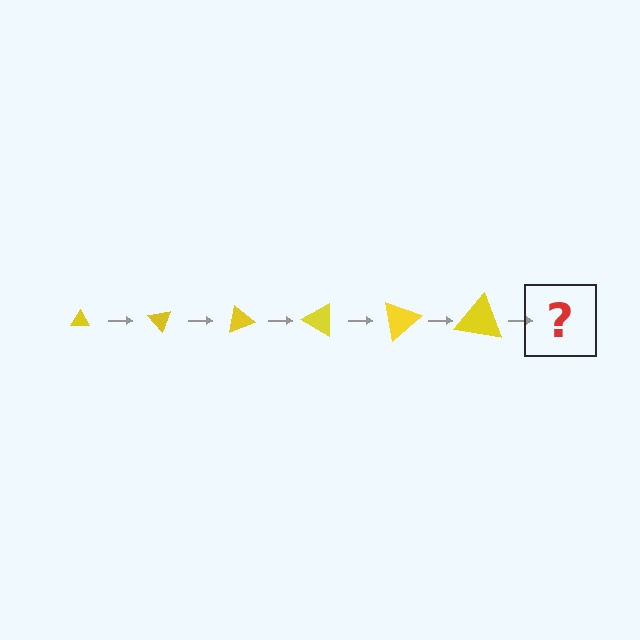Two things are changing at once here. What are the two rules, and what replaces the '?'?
The two rules are that the triangle grows larger each step and it rotates 50 degrees each step. The '?' should be a triangle, larger than the previous one and rotated 300 degrees from the start.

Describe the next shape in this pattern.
It should be a triangle, larger than the previous one and rotated 300 degrees from the start.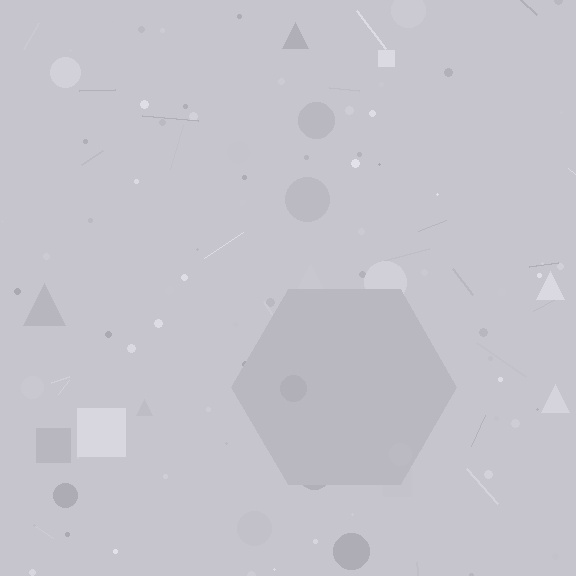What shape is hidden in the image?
A hexagon is hidden in the image.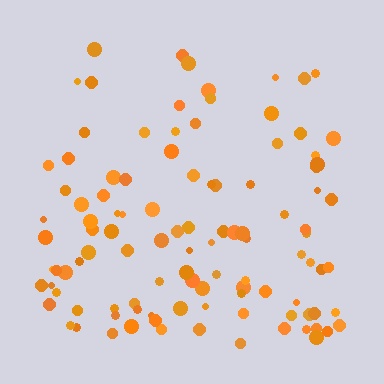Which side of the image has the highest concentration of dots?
The bottom.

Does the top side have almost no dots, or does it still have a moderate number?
Still a moderate number, just noticeably fewer than the bottom.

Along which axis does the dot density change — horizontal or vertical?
Vertical.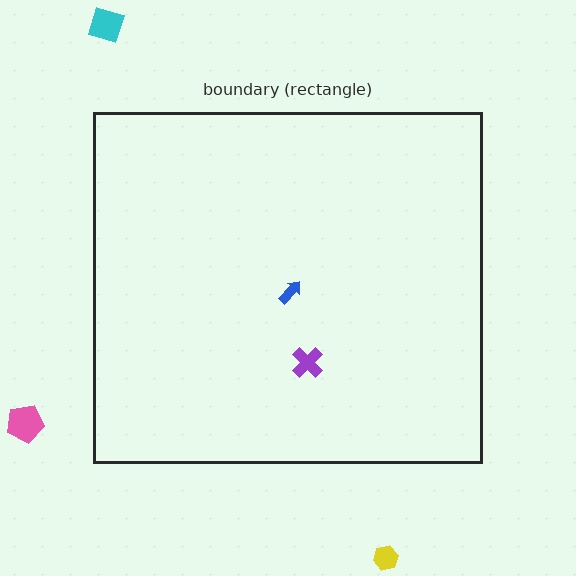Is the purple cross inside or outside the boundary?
Inside.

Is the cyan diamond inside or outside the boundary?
Outside.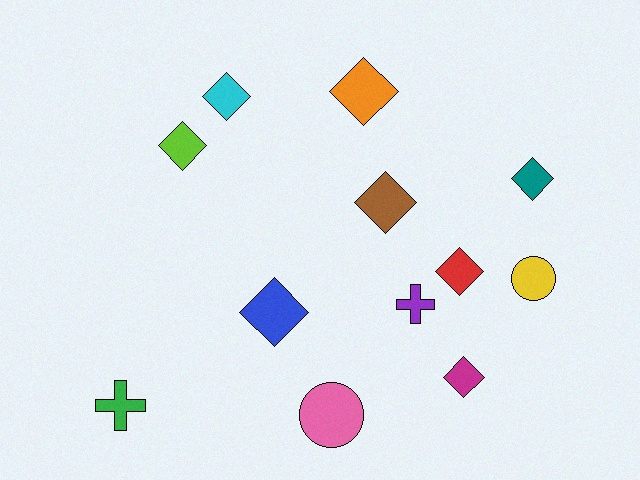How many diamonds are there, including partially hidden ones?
There are 8 diamonds.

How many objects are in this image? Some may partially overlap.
There are 12 objects.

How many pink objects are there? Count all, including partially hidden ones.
There is 1 pink object.